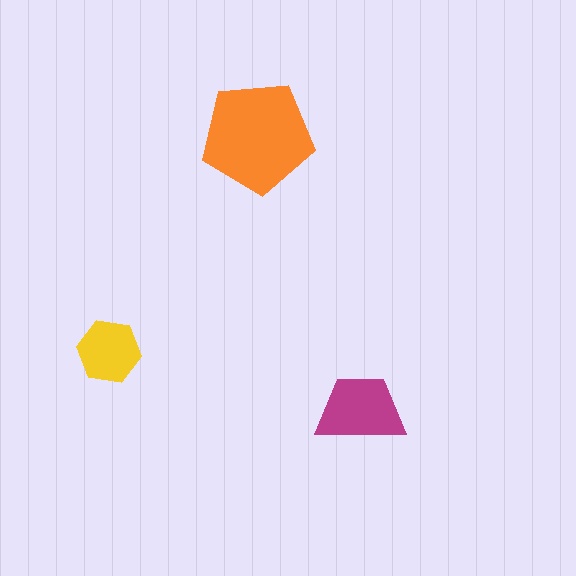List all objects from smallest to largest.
The yellow hexagon, the magenta trapezoid, the orange pentagon.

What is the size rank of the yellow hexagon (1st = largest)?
3rd.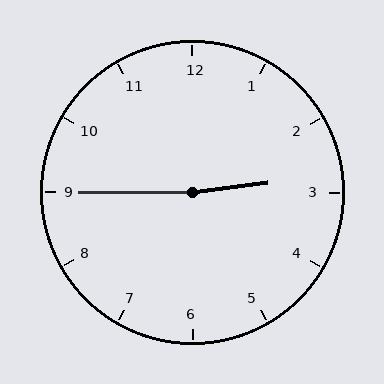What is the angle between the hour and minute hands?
Approximately 172 degrees.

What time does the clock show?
2:45.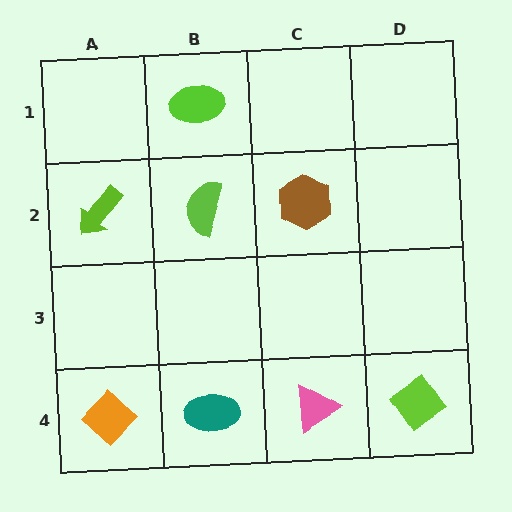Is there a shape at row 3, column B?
No, that cell is empty.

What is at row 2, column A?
A lime arrow.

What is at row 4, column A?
An orange diamond.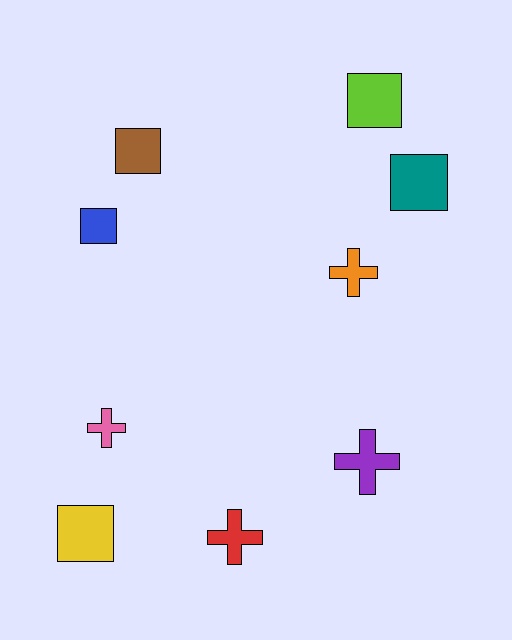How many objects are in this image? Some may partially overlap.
There are 9 objects.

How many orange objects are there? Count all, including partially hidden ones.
There is 1 orange object.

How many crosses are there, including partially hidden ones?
There are 4 crosses.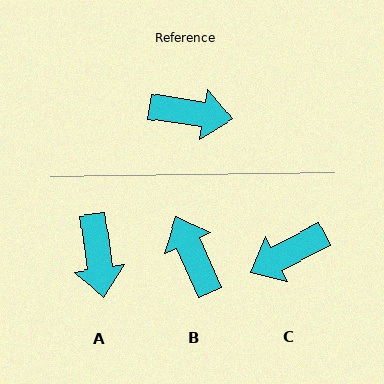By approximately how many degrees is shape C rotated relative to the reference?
Approximately 144 degrees clockwise.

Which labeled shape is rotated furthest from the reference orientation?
C, about 144 degrees away.